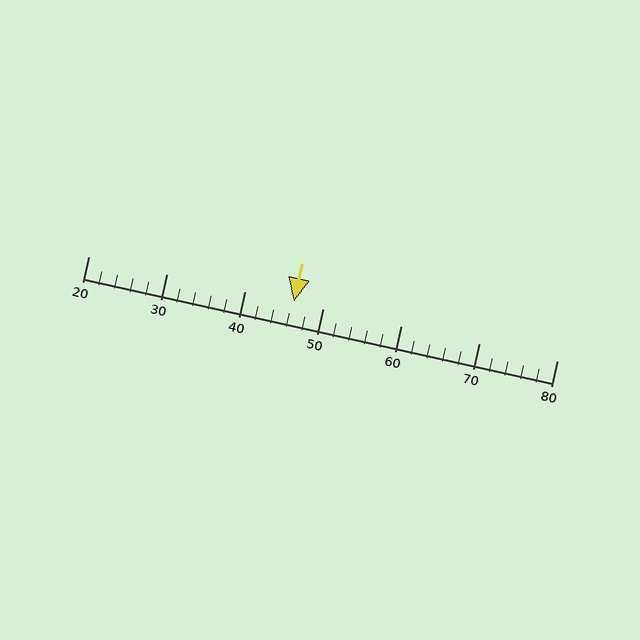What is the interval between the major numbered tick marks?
The major tick marks are spaced 10 units apart.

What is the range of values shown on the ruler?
The ruler shows values from 20 to 80.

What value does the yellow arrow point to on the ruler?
The yellow arrow points to approximately 46.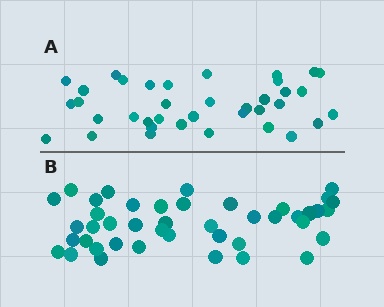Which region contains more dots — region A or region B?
Region B (the bottom region) has more dots.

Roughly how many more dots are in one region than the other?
Region B has about 6 more dots than region A.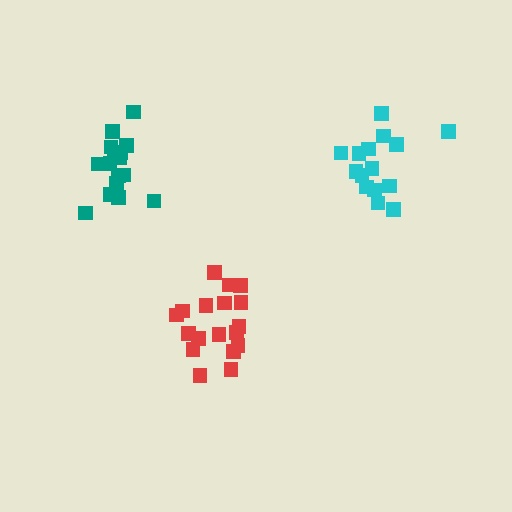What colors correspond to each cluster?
The clusters are colored: red, cyan, teal.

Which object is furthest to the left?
The teal cluster is leftmost.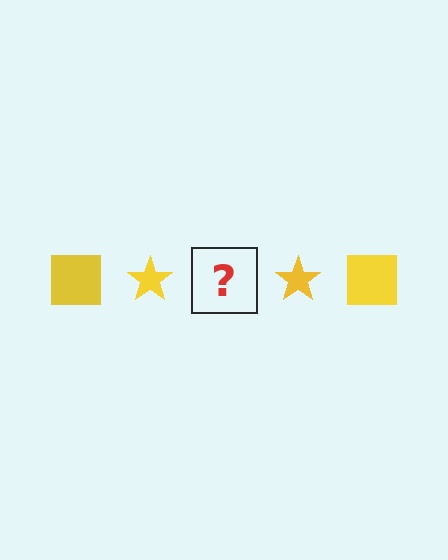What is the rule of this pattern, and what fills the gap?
The rule is that the pattern cycles through square, star shapes in yellow. The gap should be filled with a yellow square.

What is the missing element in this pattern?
The missing element is a yellow square.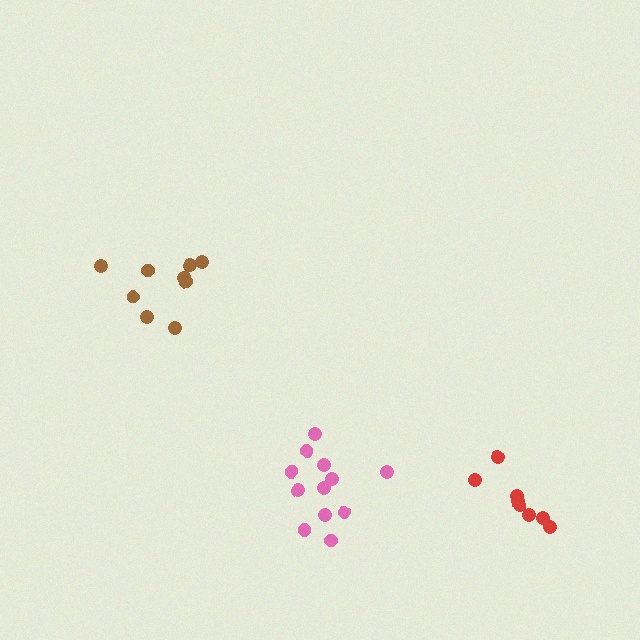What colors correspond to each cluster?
The clusters are colored: pink, brown, red.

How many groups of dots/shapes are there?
There are 3 groups.